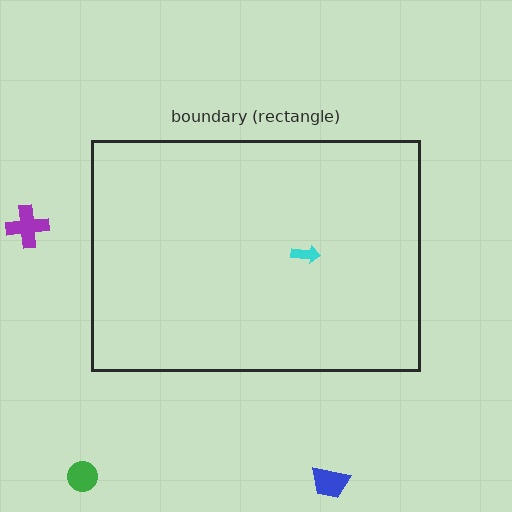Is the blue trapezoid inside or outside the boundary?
Outside.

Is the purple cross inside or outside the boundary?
Outside.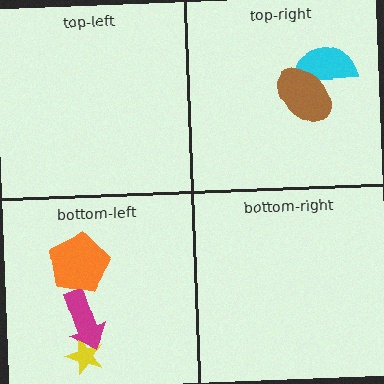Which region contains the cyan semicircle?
The top-right region.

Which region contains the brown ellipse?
The top-right region.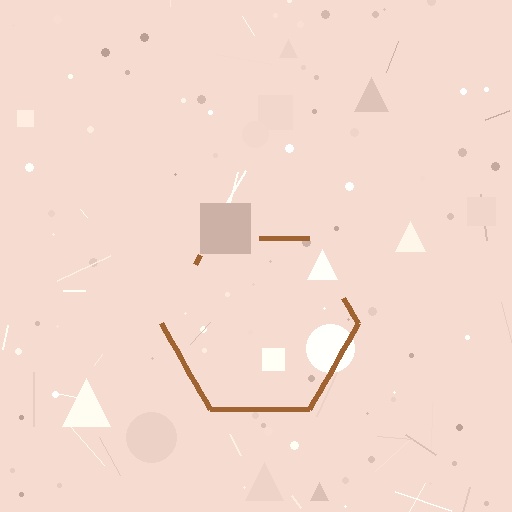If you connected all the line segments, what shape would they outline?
They would outline a hexagon.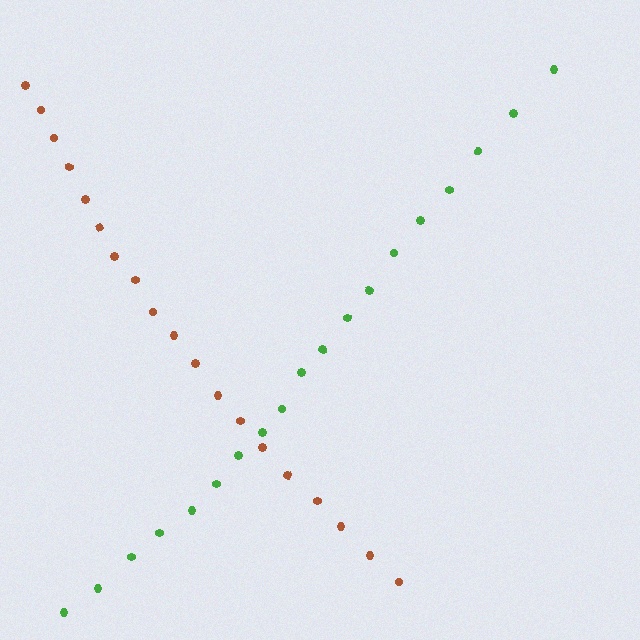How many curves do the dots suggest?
There are 2 distinct paths.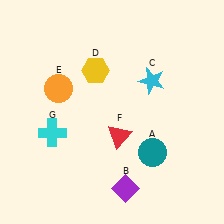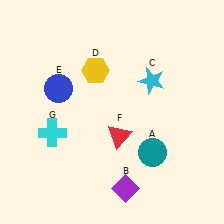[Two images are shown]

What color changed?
The circle (E) changed from orange in Image 1 to blue in Image 2.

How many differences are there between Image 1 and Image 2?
There is 1 difference between the two images.